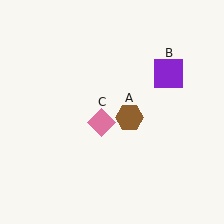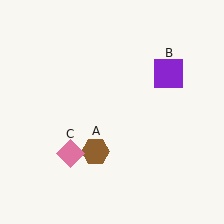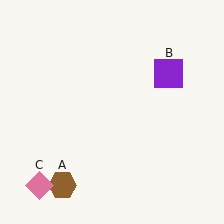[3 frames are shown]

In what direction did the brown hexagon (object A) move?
The brown hexagon (object A) moved down and to the left.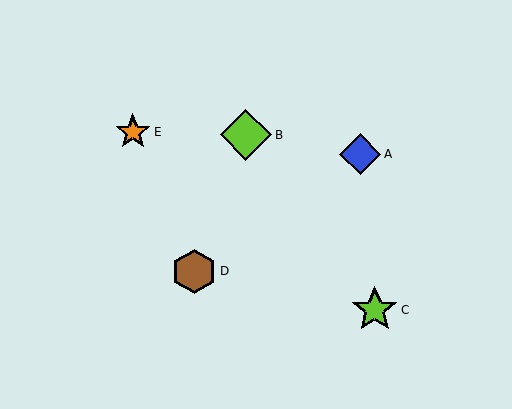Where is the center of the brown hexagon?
The center of the brown hexagon is at (194, 271).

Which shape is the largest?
The lime diamond (labeled B) is the largest.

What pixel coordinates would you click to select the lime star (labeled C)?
Click at (375, 310) to select the lime star C.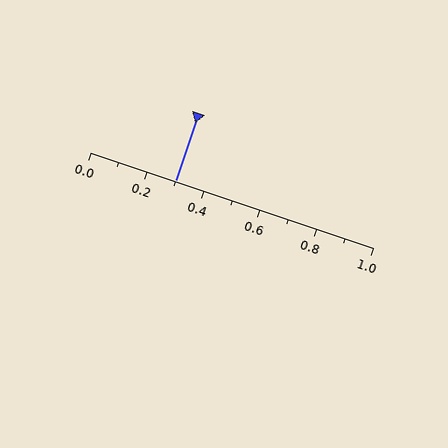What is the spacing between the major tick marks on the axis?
The major ticks are spaced 0.2 apart.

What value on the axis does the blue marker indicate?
The marker indicates approximately 0.3.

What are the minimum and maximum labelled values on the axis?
The axis runs from 0.0 to 1.0.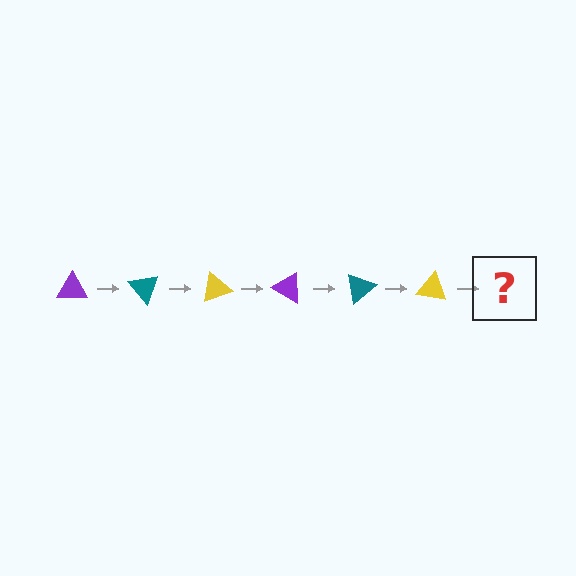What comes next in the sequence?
The next element should be a purple triangle, rotated 300 degrees from the start.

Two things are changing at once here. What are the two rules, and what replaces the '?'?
The two rules are that it rotates 50 degrees each step and the color cycles through purple, teal, and yellow. The '?' should be a purple triangle, rotated 300 degrees from the start.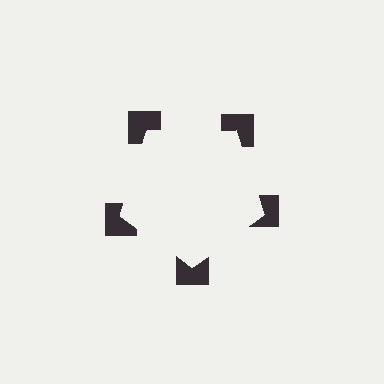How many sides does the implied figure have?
5 sides.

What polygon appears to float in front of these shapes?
An illusory pentagon — its edges are inferred from the aligned wedge cuts in the notched squares, not physically drawn.